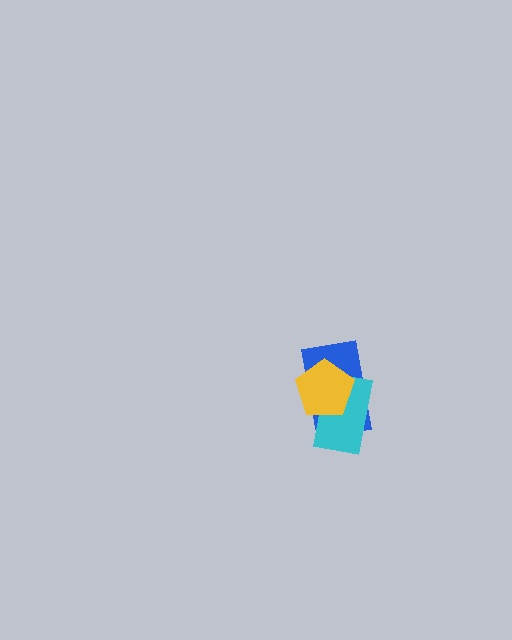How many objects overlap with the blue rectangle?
2 objects overlap with the blue rectangle.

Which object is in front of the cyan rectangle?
The yellow pentagon is in front of the cyan rectangle.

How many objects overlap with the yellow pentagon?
2 objects overlap with the yellow pentagon.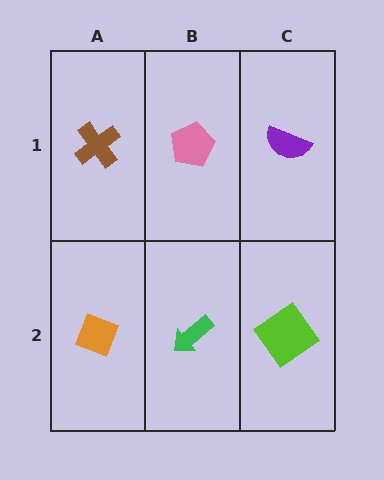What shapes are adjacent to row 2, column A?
A brown cross (row 1, column A), a green arrow (row 2, column B).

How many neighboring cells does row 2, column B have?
3.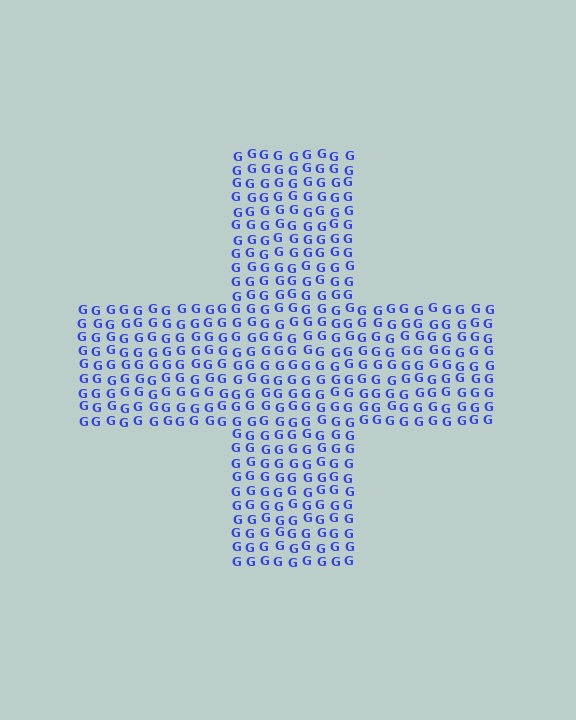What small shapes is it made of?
It is made of small letter G's.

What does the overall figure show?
The overall figure shows a cross.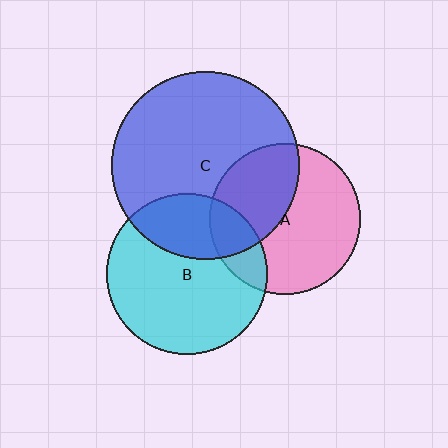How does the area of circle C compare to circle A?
Approximately 1.5 times.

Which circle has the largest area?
Circle C (blue).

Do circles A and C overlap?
Yes.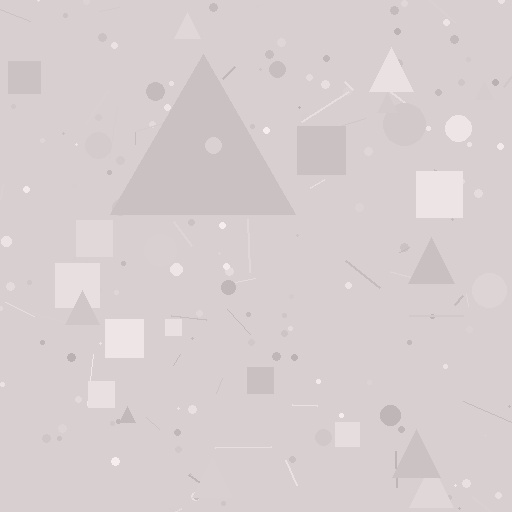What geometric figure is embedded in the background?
A triangle is embedded in the background.